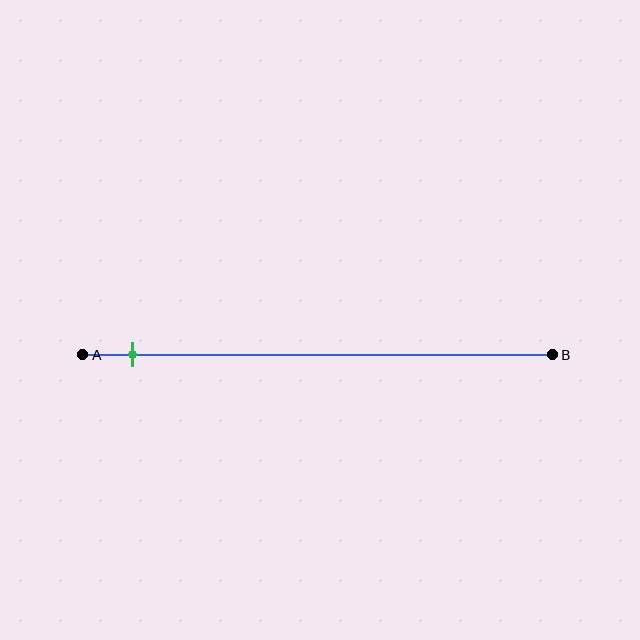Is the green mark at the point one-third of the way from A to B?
No, the mark is at about 10% from A, not at the 33% one-third point.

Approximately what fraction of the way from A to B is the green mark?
The green mark is approximately 10% of the way from A to B.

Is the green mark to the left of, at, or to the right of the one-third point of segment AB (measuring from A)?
The green mark is to the left of the one-third point of segment AB.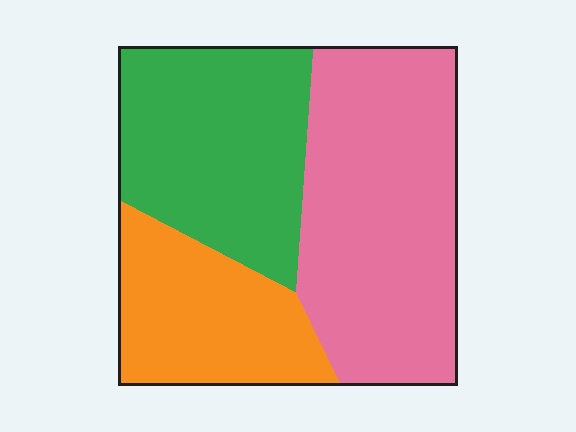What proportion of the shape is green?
Green takes up about one third (1/3) of the shape.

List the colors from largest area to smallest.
From largest to smallest: pink, green, orange.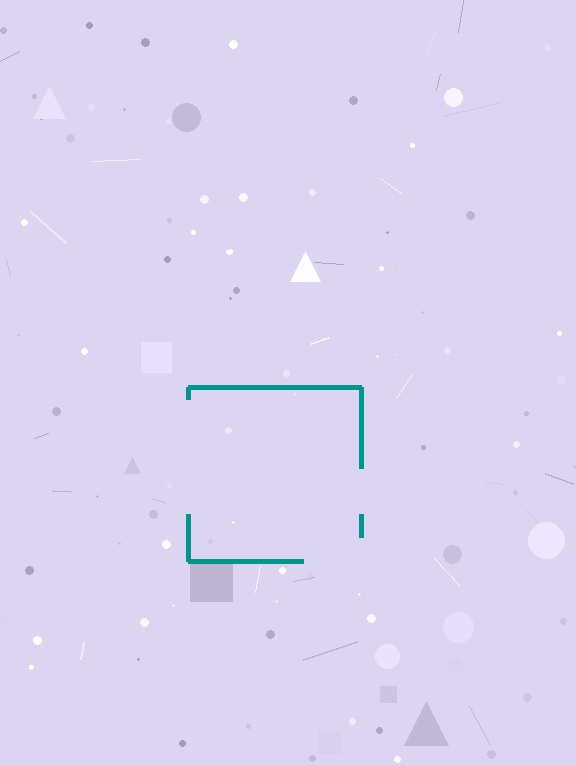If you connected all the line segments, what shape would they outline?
They would outline a square.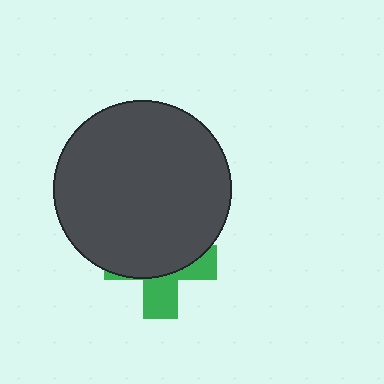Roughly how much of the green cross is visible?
A small part of it is visible (roughly 37%).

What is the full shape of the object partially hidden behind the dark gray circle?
The partially hidden object is a green cross.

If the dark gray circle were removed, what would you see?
You would see the complete green cross.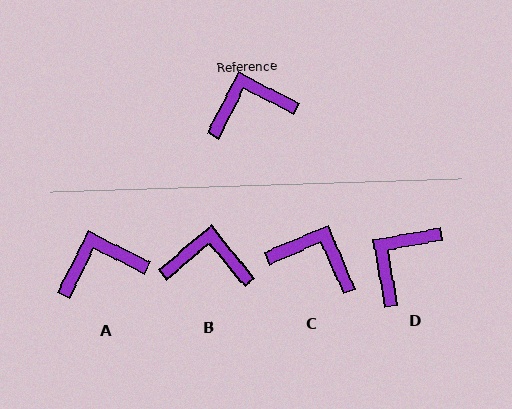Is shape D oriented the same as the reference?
No, it is off by about 37 degrees.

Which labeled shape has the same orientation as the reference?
A.